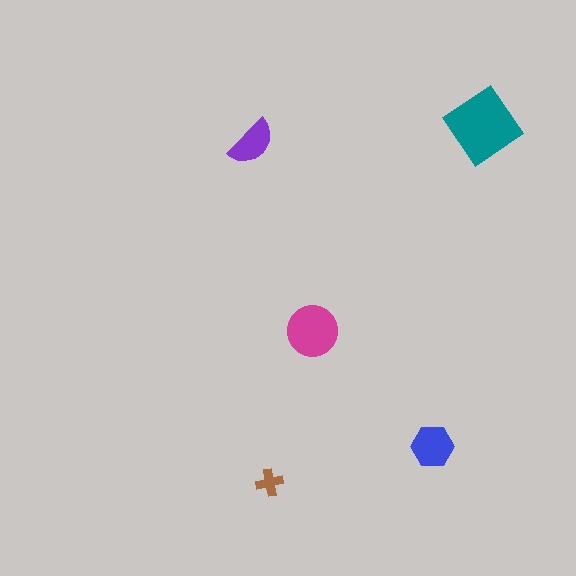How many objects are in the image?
There are 5 objects in the image.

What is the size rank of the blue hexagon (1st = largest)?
3rd.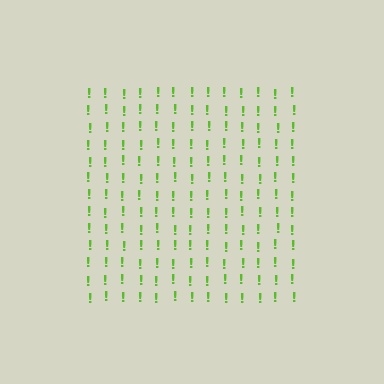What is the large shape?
The large shape is a square.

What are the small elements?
The small elements are exclamation marks.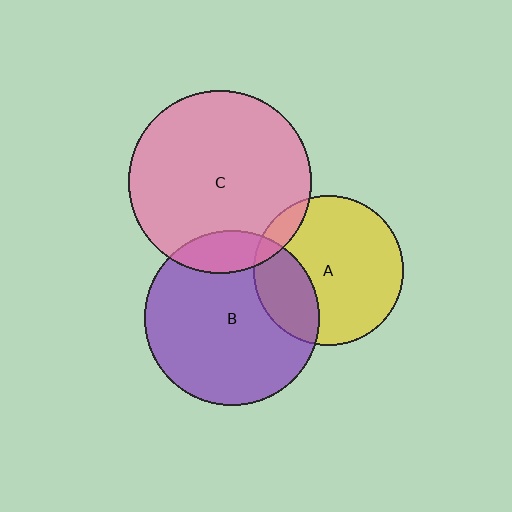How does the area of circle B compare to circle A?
Approximately 1.4 times.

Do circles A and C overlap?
Yes.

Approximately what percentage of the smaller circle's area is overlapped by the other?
Approximately 10%.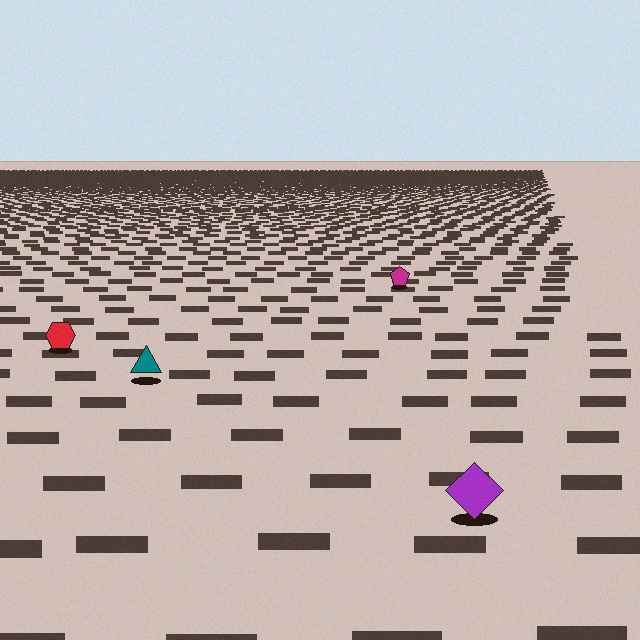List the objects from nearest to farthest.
From nearest to farthest: the purple diamond, the teal triangle, the red hexagon, the magenta pentagon.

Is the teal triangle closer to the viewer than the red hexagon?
Yes. The teal triangle is closer — you can tell from the texture gradient: the ground texture is coarser near it.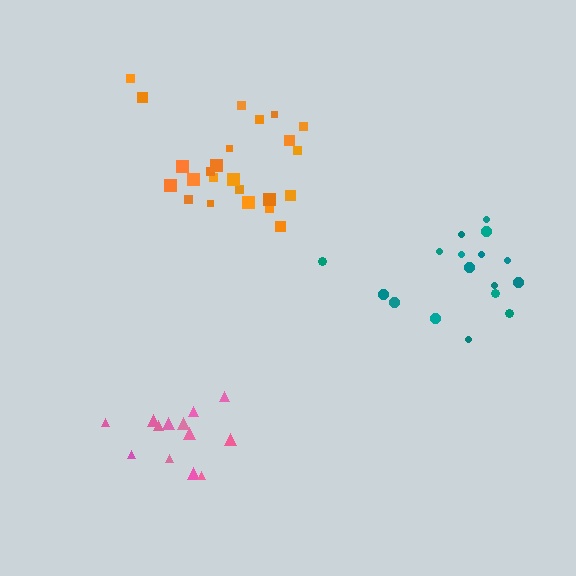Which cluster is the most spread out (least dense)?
Orange.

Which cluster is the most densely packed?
Pink.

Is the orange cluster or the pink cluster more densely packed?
Pink.